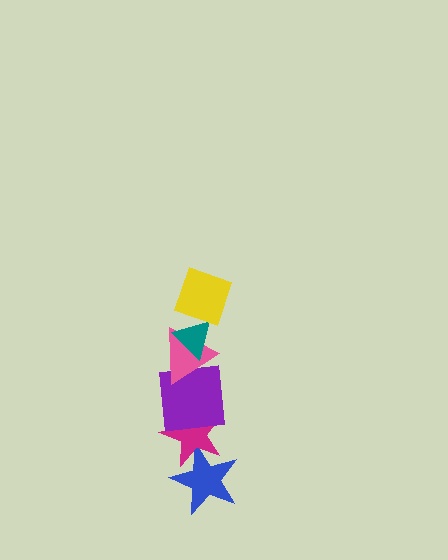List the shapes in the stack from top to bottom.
From top to bottom: the yellow square, the teal triangle, the pink triangle, the purple square, the magenta star, the blue star.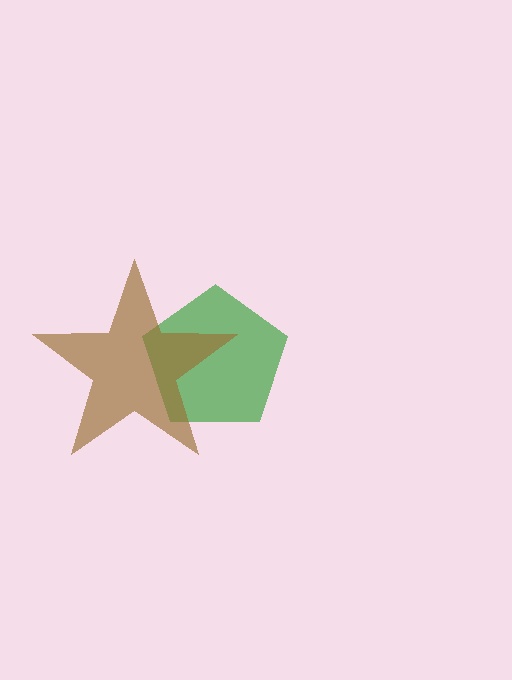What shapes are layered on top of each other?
The layered shapes are: a green pentagon, a brown star.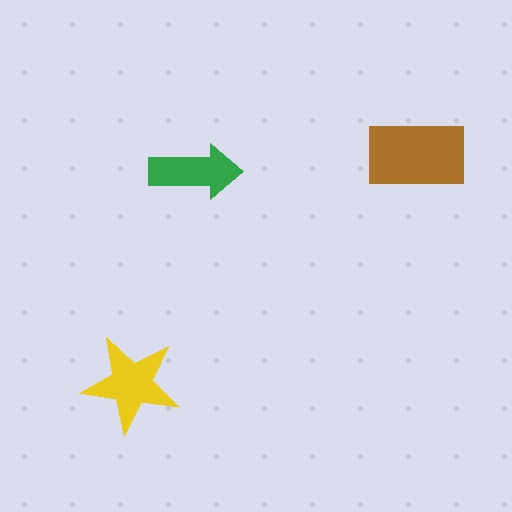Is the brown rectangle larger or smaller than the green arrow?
Larger.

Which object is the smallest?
The green arrow.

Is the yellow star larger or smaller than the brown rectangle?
Smaller.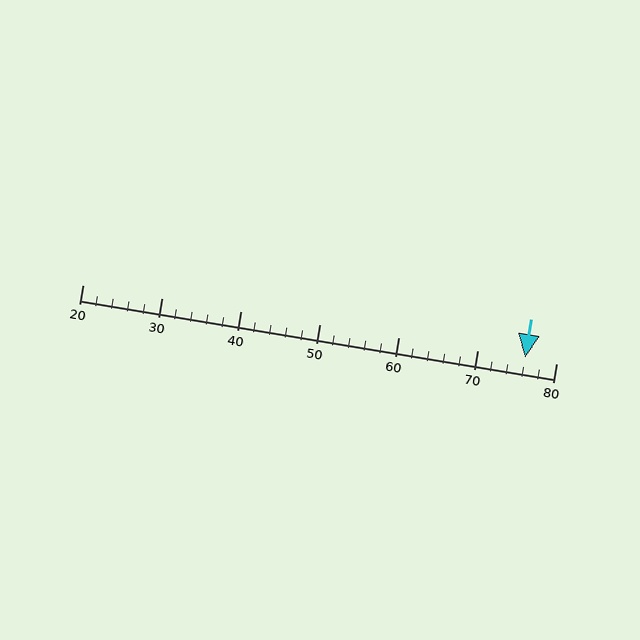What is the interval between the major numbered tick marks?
The major tick marks are spaced 10 units apart.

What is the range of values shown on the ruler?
The ruler shows values from 20 to 80.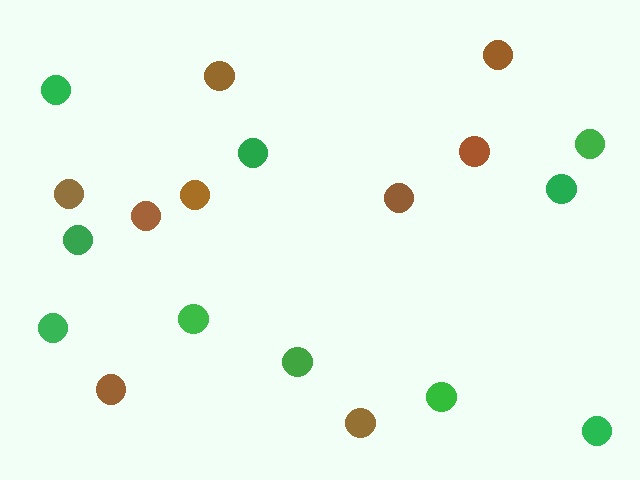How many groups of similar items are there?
There are 2 groups: one group of brown circles (9) and one group of green circles (10).